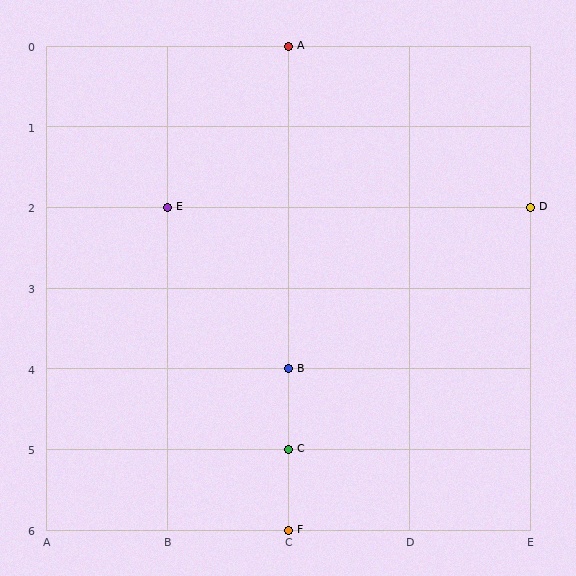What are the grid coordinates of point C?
Point C is at grid coordinates (C, 5).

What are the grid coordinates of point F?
Point F is at grid coordinates (C, 6).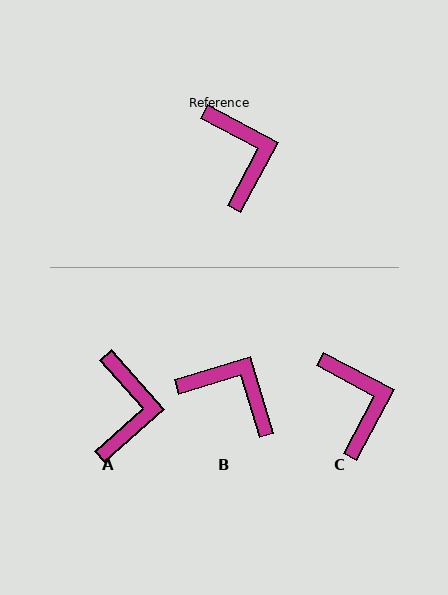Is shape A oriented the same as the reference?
No, it is off by about 20 degrees.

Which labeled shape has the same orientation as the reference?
C.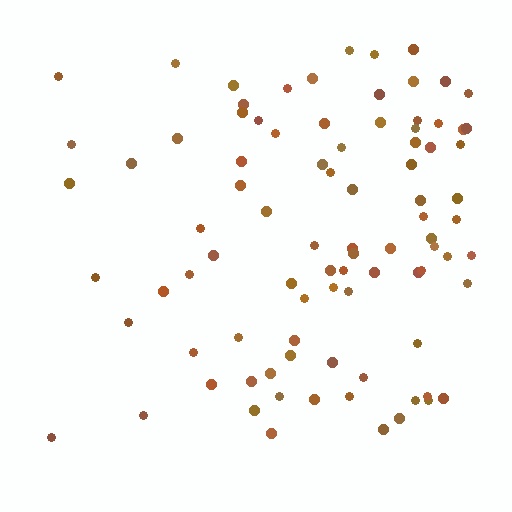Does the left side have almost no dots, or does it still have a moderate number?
Still a moderate number, just noticeably fewer than the right.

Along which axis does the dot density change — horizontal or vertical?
Horizontal.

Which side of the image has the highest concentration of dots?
The right.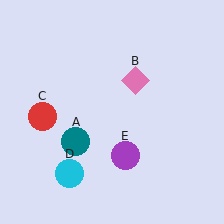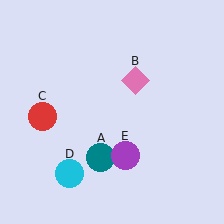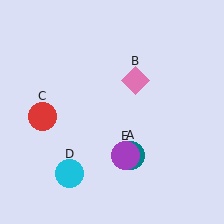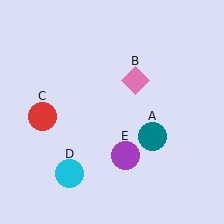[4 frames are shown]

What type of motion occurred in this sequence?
The teal circle (object A) rotated counterclockwise around the center of the scene.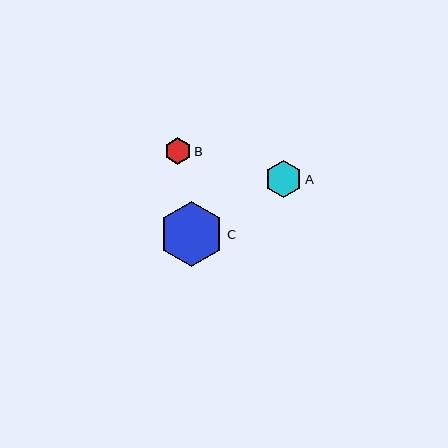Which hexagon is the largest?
Hexagon C is the largest with a size of approximately 64 pixels.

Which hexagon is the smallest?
Hexagon B is the smallest with a size of approximately 26 pixels.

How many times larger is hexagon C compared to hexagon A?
Hexagon C is approximately 1.7 times the size of hexagon A.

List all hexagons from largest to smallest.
From largest to smallest: C, A, B.